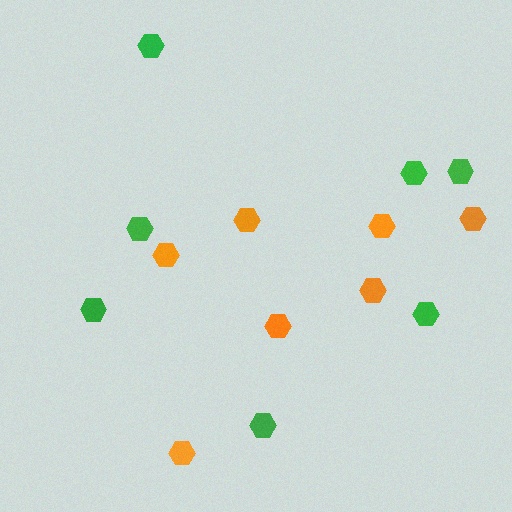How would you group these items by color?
There are 2 groups: one group of orange hexagons (7) and one group of green hexagons (7).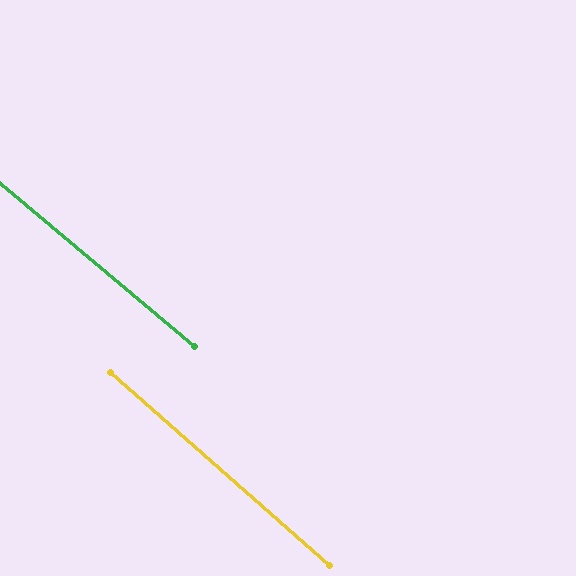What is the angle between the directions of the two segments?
Approximately 2 degrees.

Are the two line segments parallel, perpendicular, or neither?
Parallel — their directions differ by only 1.5°.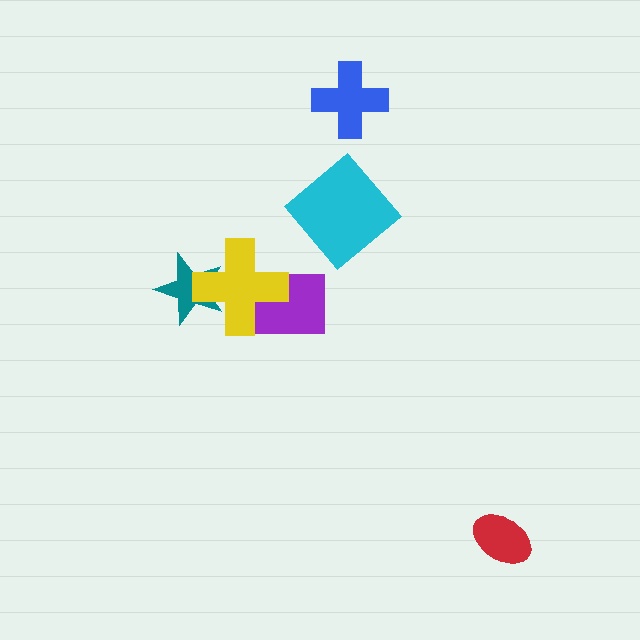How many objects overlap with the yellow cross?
2 objects overlap with the yellow cross.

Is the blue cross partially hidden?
No, no other shape covers it.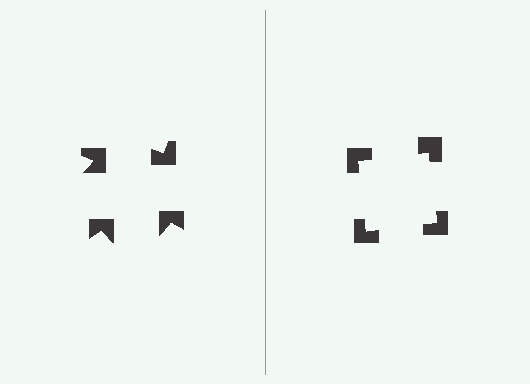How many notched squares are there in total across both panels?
8 — 4 on each side.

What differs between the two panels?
The notched squares are positioned identically on both sides; only the wedge orientations differ. On the right they align to a square; on the left they are misaligned.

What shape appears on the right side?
An illusory square.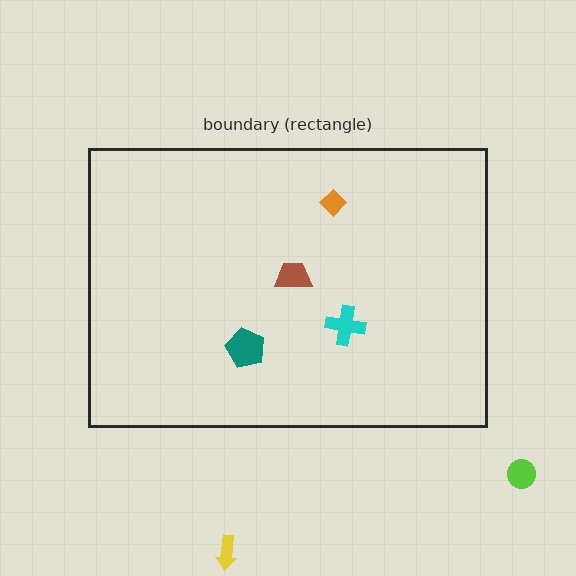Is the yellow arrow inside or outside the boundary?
Outside.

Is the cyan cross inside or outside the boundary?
Inside.